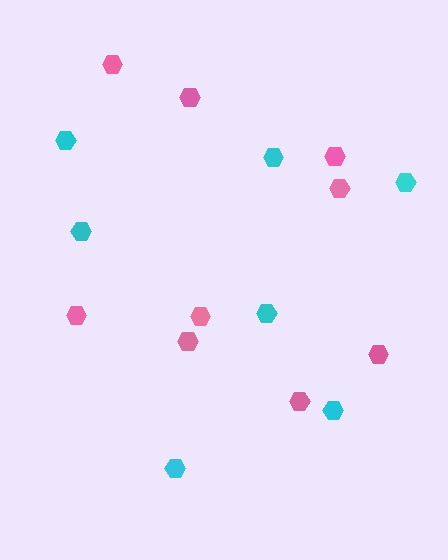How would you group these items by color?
There are 2 groups: one group of pink hexagons (9) and one group of cyan hexagons (7).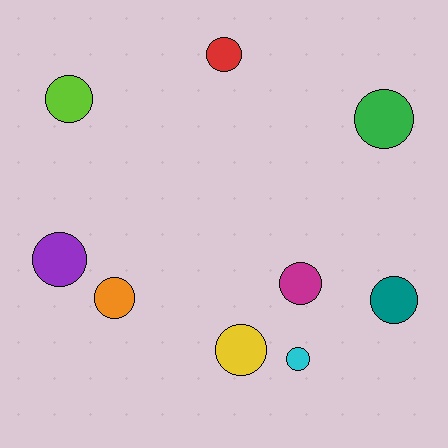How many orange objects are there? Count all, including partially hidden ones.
There is 1 orange object.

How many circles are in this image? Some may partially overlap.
There are 9 circles.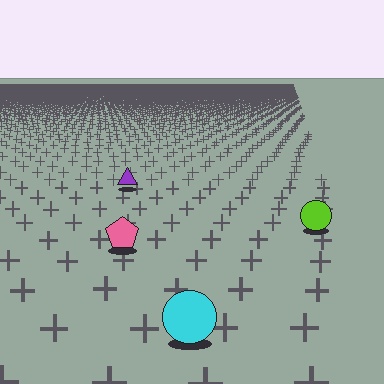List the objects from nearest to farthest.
From nearest to farthest: the cyan circle, the pink pentagon, the lime circle, the purple triangle.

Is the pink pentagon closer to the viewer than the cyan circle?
No. The cyan circle is closer — you can tell from the texture gradient: the ground texture is coarser near it.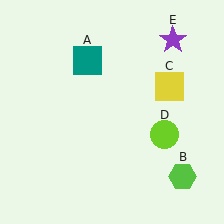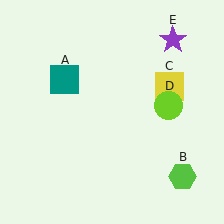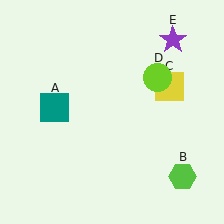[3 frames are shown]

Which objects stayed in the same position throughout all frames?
Lime hexagon (object B) and yellow square (object C) and purple star (object E) remained stationary.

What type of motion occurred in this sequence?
The teal square (object A), lime circle (object D) rotated counterclockwise around the center of the scene.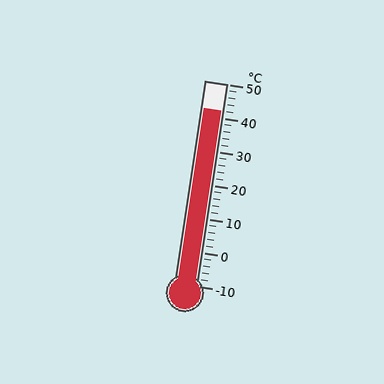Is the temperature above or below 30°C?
The temperature is above 30°C.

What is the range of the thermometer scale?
The thermometer scale ranges from -10°C to 50°C.